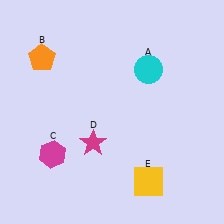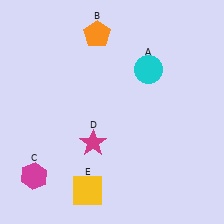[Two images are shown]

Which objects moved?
The objects that moved are: the orange pentagon (B), the magenta hexagon (C), the yellow square (E).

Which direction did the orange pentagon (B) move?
The orange pentagon (B) moved right.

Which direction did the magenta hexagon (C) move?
The magenta hexagon (C) moved down.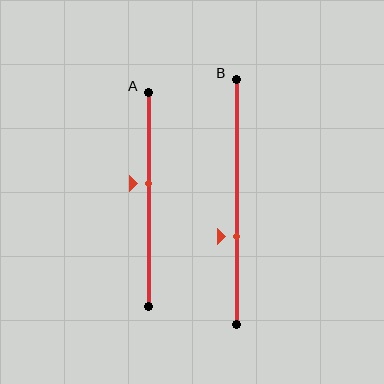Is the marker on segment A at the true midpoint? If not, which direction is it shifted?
No, the marker on segment A is shifted upward by about 8% of the segment length.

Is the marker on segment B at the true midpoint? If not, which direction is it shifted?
No, the marker on segment B is shifted downward by about 14% of the segment length.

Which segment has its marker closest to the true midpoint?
Segment A has its marker closest to the true midpoint.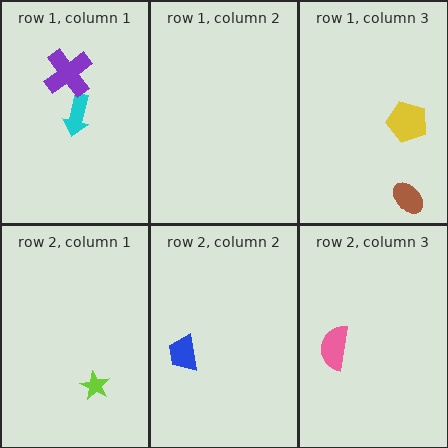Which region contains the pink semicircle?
The row 2, column 3 region.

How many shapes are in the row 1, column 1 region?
2.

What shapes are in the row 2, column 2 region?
The blue trapezoid.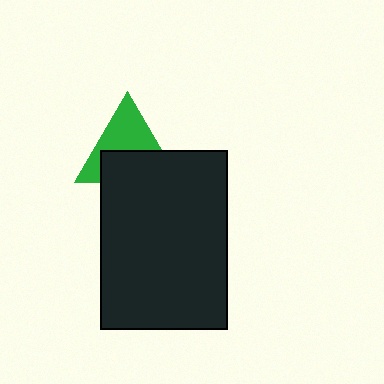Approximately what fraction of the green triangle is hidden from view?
Roughly 49% of the green triangle is hidden behind the black rectangle.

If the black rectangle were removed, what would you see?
You would see the complete green triangle.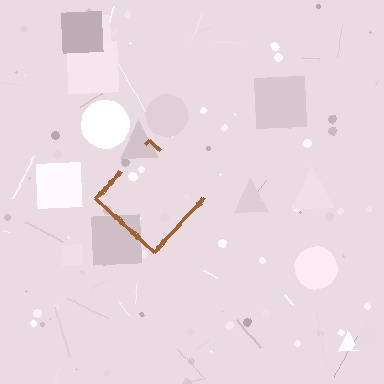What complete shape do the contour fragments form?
The contour fragments form a diamond.